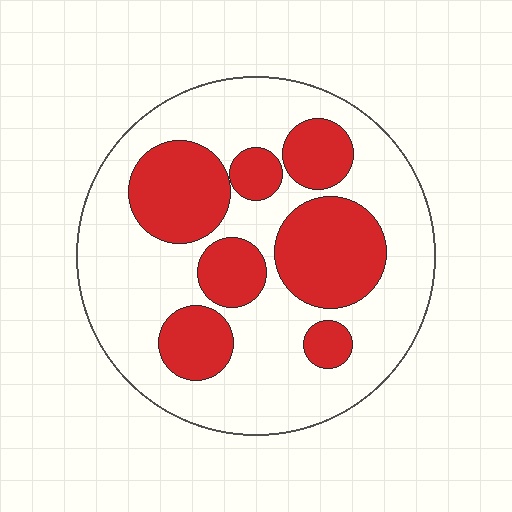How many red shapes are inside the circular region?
7.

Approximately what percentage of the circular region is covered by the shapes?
Approximately 35%.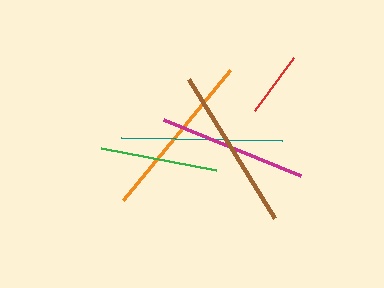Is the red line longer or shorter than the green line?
The green line is longer than the red line.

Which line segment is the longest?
The orange line is the longest at approximately 168 pixels.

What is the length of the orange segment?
The orange segment is approximately 168 pixels long.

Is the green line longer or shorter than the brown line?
The brown line is longer than the green line.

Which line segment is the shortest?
The red line is the shortest at approximately 66 pixels.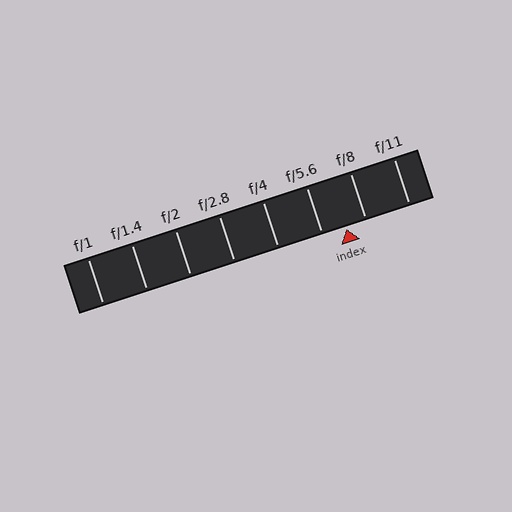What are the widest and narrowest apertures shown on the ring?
The widest aperture shown is f/1 and the narrowest is f/11.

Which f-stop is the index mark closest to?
The index mark is closest to f/8.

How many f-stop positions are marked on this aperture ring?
There are 8 f-stop positions marked.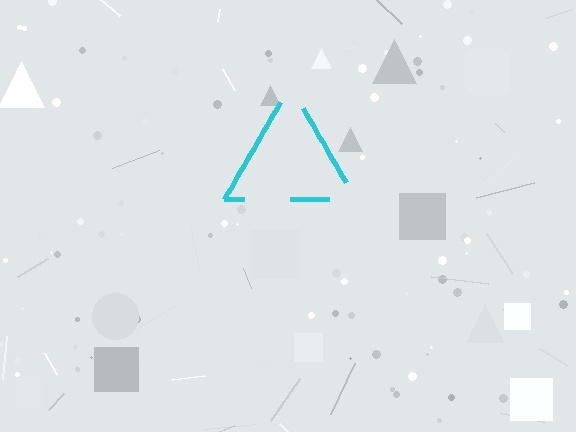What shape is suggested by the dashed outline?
The dashed outline suggests a triangle.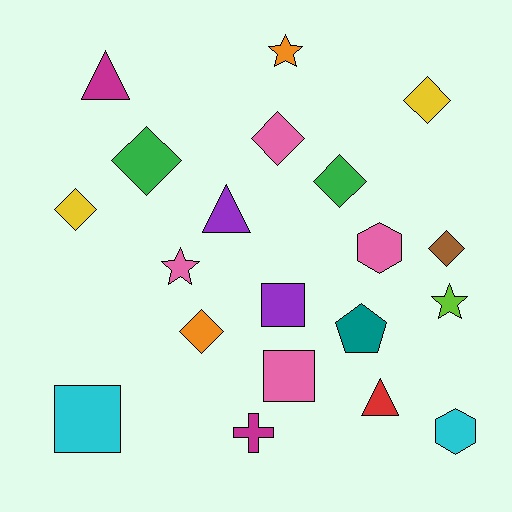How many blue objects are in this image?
There are no blue objects.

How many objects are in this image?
There are 20 objects.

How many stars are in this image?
There are 3 stars.